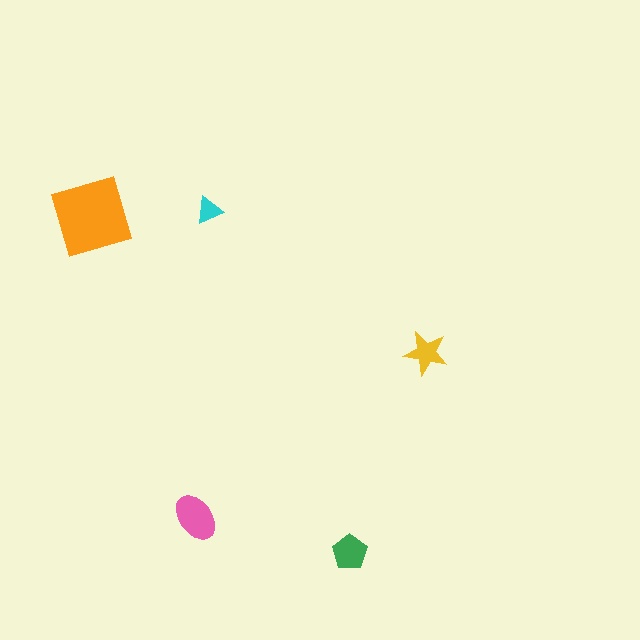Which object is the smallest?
The cyan triangle.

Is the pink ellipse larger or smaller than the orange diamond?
Smaller.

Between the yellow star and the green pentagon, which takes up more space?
The green pentagon.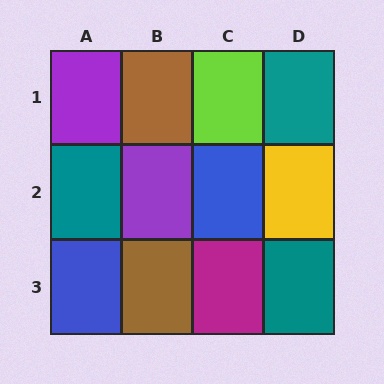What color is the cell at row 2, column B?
Purple.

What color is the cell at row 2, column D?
Yellow.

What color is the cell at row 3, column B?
Brown.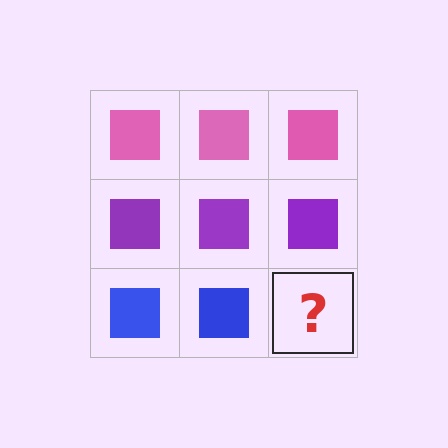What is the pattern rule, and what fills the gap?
The rule is that each row has a consistent color. The gap should be filled with a blue square.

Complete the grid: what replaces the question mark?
The question mark should be replaced with a blue square.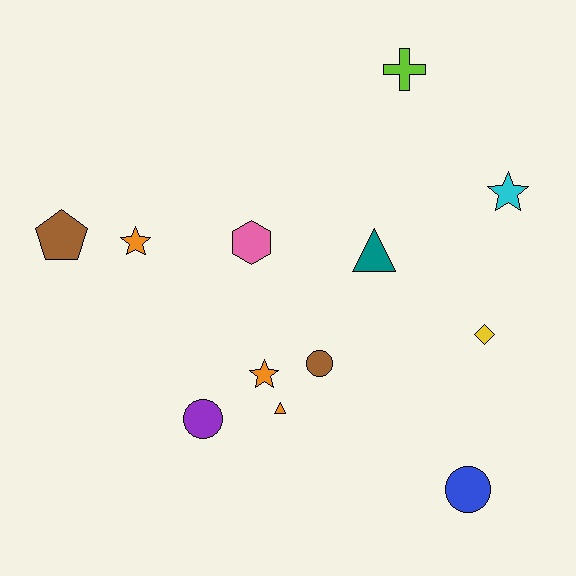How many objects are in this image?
There are 12 objects.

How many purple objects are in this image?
There is 1 purple object.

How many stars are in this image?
There are 3 stars.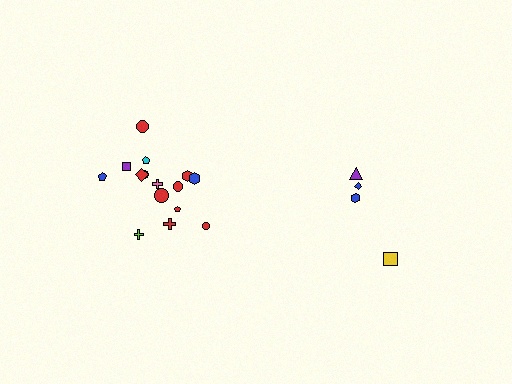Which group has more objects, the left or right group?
The left group.